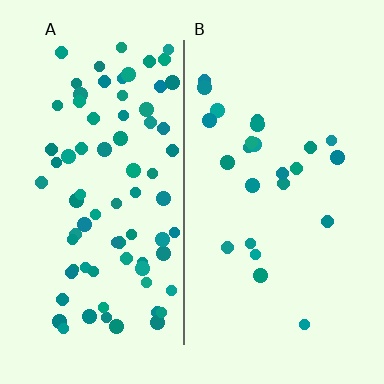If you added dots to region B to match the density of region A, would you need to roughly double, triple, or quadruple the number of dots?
Approximately triple.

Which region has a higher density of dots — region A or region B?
A (the left).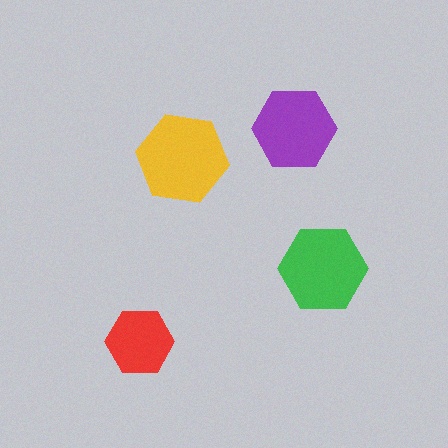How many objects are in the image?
There are 4 objects in the image.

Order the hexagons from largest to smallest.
the yellow one, the green one, the purple one, the red one.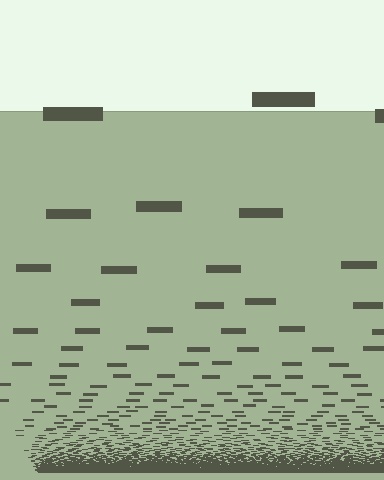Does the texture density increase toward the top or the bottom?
Density increases toward the bottom.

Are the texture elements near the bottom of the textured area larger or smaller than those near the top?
Smaller. The gradient is inverted — elements near the bottom are smaller and denser.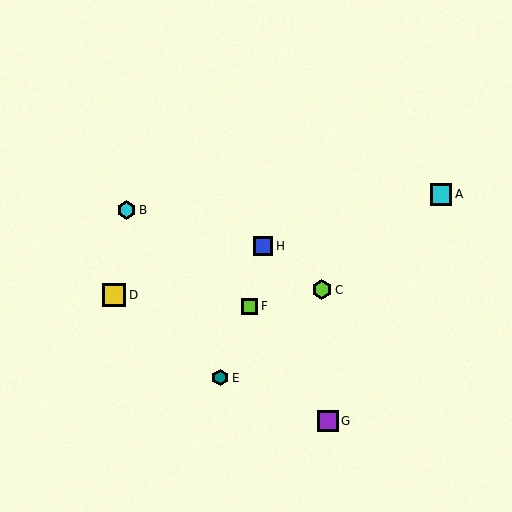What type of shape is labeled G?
Shape G is a purple square.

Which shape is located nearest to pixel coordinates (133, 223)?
The cyan hexagon (labeled B) at (127, 210) is nearest to that location.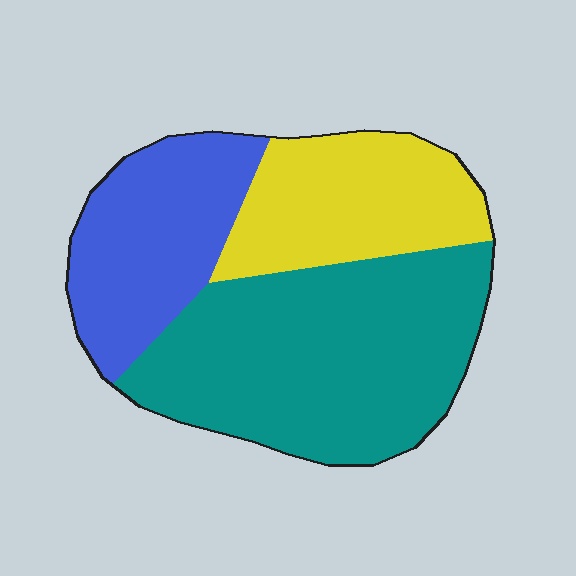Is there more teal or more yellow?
Teal.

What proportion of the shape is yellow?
Yellow covers 25% of the shape.